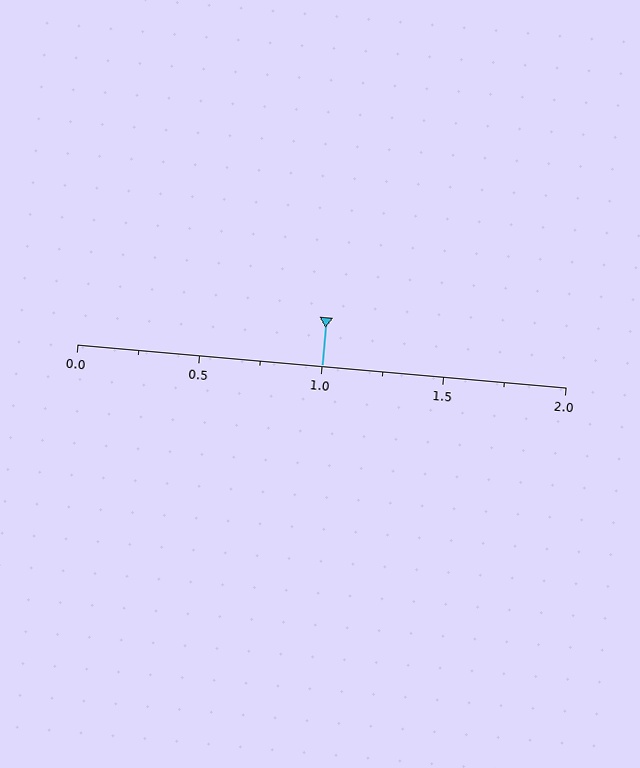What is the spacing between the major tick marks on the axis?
The major ticks are spaced 0.5 apart.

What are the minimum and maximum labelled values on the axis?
The axis runs from 0.0 to 2.0.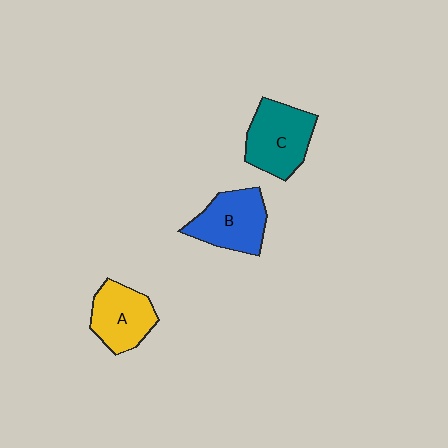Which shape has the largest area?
Shape C (teal).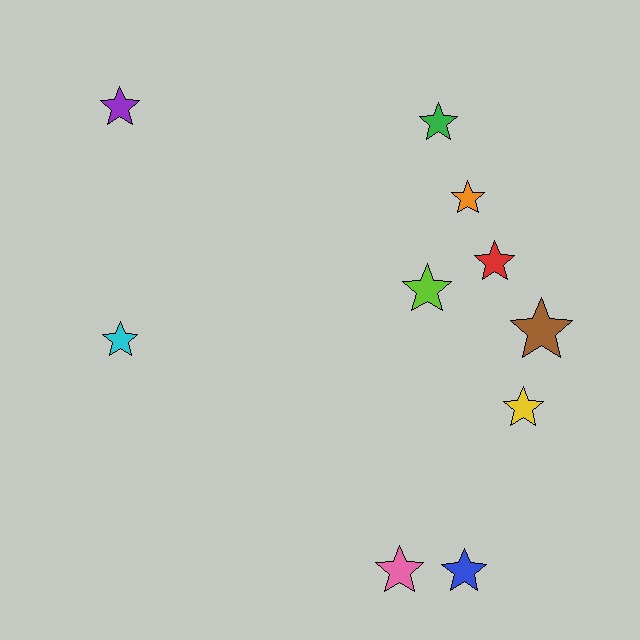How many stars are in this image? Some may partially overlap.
There are 10 stars.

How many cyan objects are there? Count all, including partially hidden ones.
There is 1 cyan object.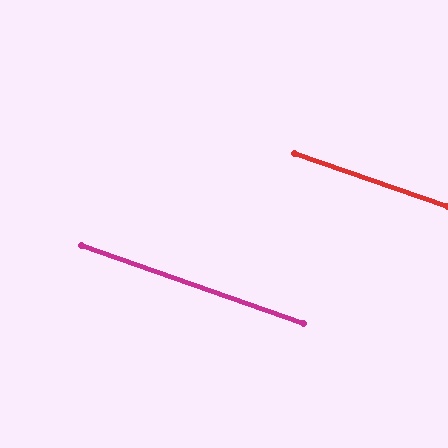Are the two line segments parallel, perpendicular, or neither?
Parallel — their directions differ by only 0.0°.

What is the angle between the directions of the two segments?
Approximately 0 degrees.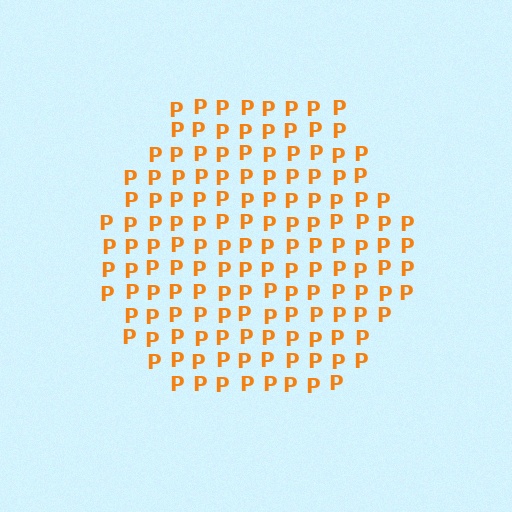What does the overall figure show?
The overall figure shows a hexagon.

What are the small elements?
The small elements are letter P's.